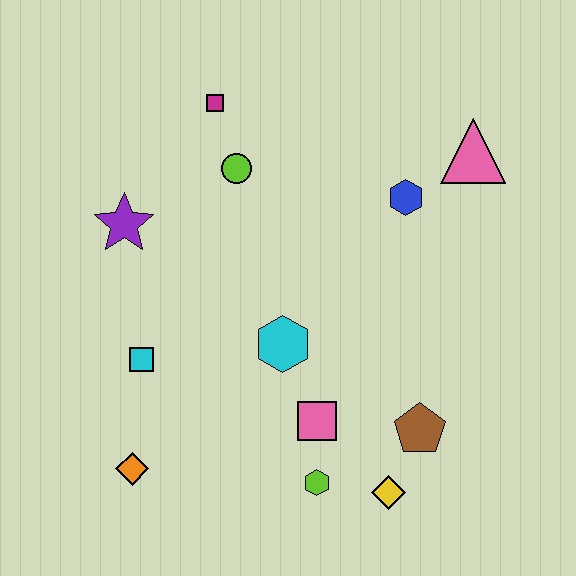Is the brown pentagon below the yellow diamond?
No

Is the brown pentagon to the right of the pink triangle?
No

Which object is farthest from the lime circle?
The yellow diamond is farthest from the lime circle.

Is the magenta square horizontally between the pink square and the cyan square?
Yes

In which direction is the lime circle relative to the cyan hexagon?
The lime circle is above the cyan hexagon.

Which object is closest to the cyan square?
The orange diamond is closest to the cyan square.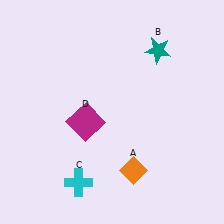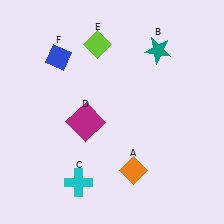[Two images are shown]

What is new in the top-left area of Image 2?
A lime diamond (E) was added in the top-left area of Image 2.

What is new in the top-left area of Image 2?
A blue diamond (F) was added in the top-left area of Image 2.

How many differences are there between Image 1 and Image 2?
There are 2 differences between the two images.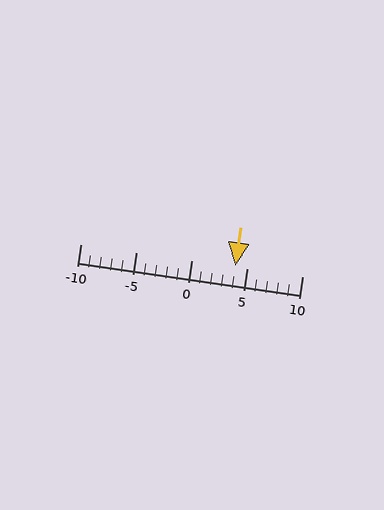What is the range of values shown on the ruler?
The ruler shows values from -10 to 10.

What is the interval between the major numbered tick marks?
The major tick marks are spaced 5 units apart.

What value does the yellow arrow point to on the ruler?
The yellow arrow points to approximately 4.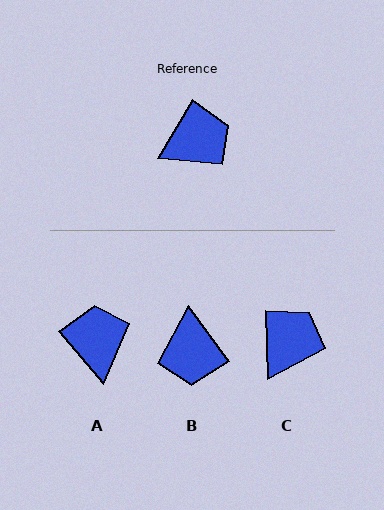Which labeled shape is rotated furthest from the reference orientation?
B, about 113 degrees away.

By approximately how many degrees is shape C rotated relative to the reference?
Approximately 33 degrees counter-clockwise.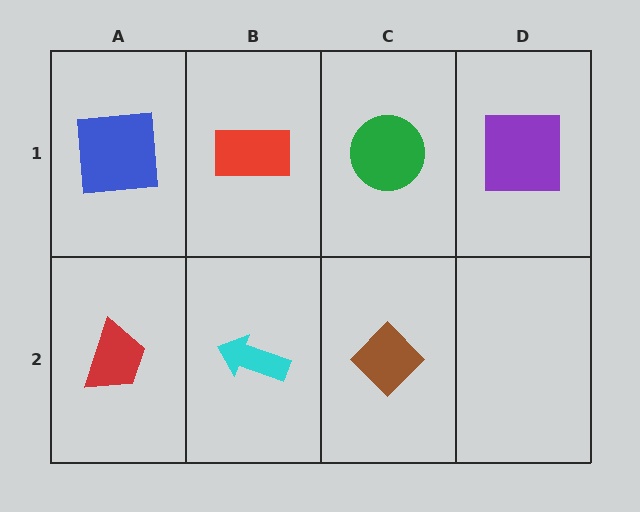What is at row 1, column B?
A red rectangle.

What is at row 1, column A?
A blue square.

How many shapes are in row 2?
3 shapes.